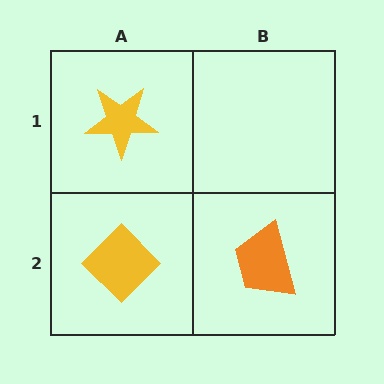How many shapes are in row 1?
1 shape.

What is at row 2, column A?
A yellow diamond.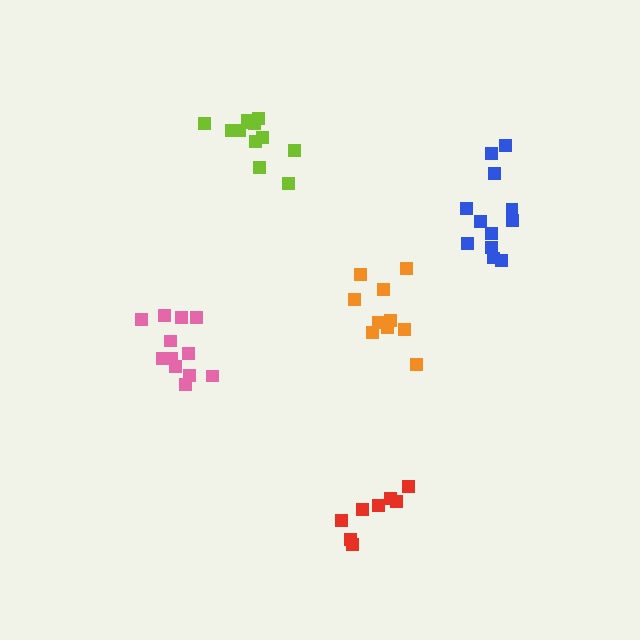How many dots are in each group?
Group 1: 12 dots, Group 2: 12 dots, Group 3: 12 dots, Group 4: 10 dots, Group 5: 8 dots (54 total).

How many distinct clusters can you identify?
There are 5 distinct clusters.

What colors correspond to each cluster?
The clusters are colored: blue, pink, lime, orange, red.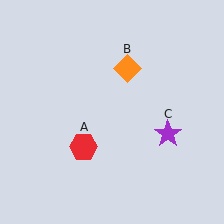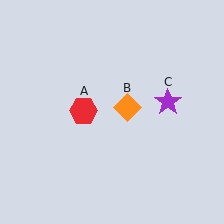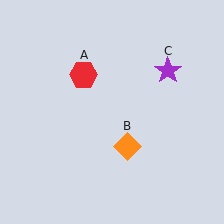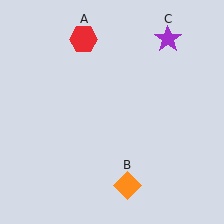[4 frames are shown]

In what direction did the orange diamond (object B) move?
The orange diamond (object B) moved down.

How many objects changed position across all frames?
3 objects changed position: red hexagon (object A), orange diamond (object B), purple star (object C).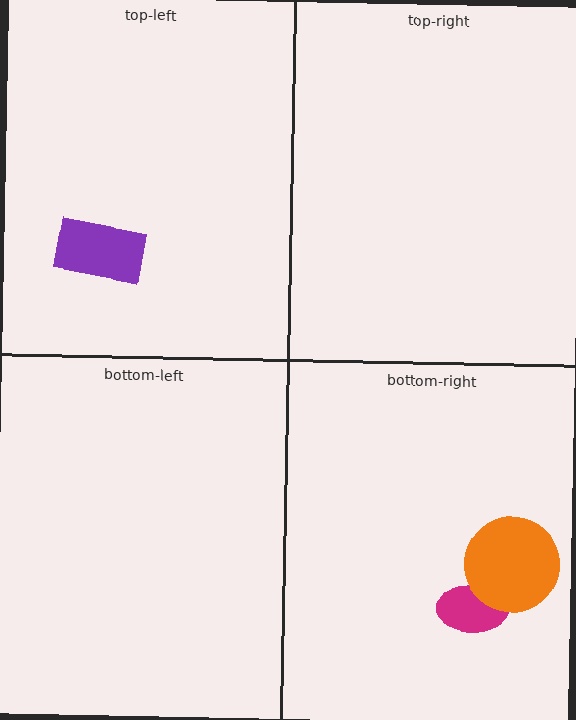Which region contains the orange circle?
The bottom-right region.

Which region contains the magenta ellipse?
The bottom-right region.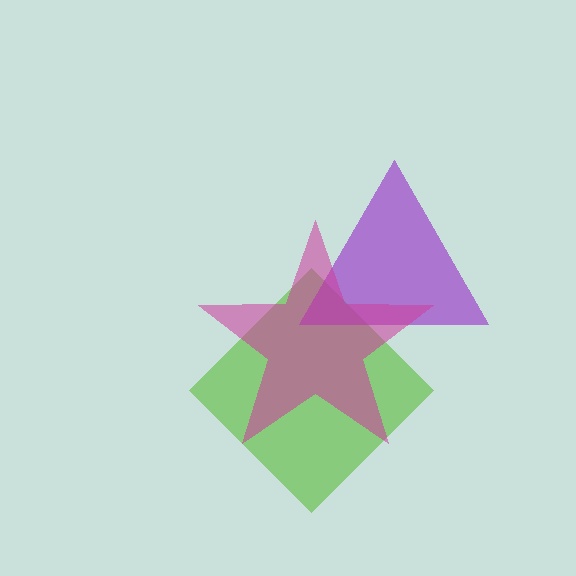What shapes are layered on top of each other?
The layered shapes are: a lime diamond, a purple triangle, a magenta star.